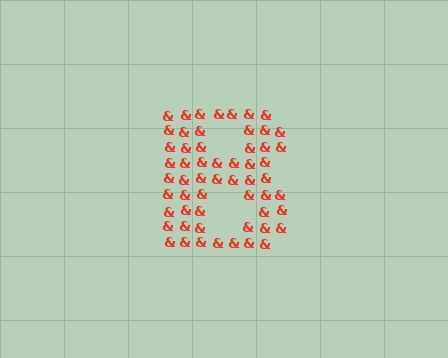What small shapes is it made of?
It is made of small ampersands.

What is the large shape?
The large shape is the letter B.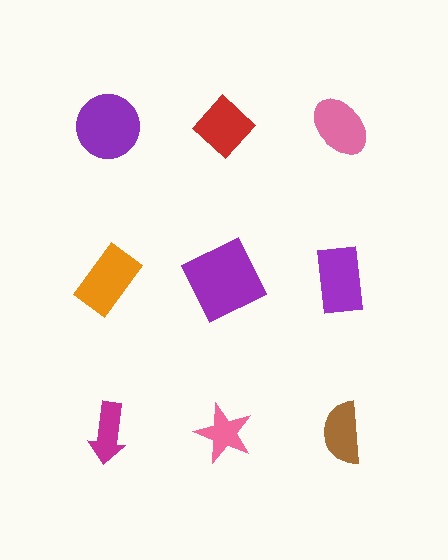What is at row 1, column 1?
A purple circle.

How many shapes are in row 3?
3 shapes.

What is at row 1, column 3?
A pink ellipse.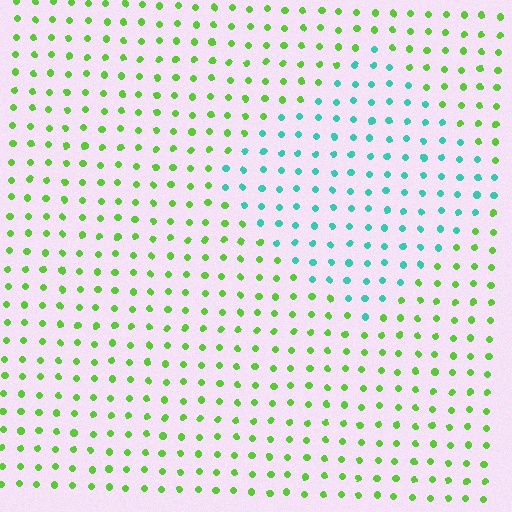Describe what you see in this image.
The image is filled with small lime elements in a uniform arrangement. A diamond-shaped region is visible where the elements are tinted to a slightly different hue, forming a subtle color boundary.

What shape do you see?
I see a diamond.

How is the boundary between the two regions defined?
The boundary is defined purely by a slight shift in hue (about 64 degrees). Spacing, size, and orientation are identical on both sides.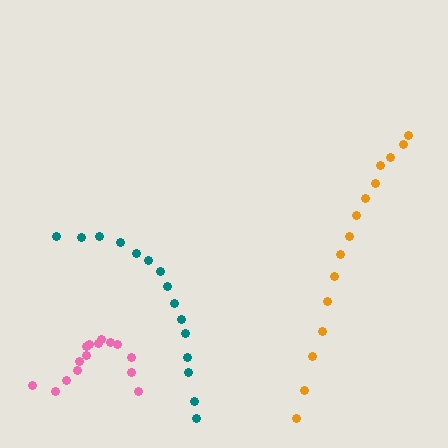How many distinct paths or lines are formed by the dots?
There are 3 distinct paths.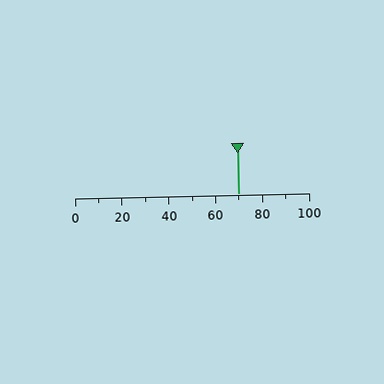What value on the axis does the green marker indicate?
The marker indicates approximately 70.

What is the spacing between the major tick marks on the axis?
The major ticks are spaced 20 apart.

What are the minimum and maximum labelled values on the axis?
The axis runs from 0 to 100.